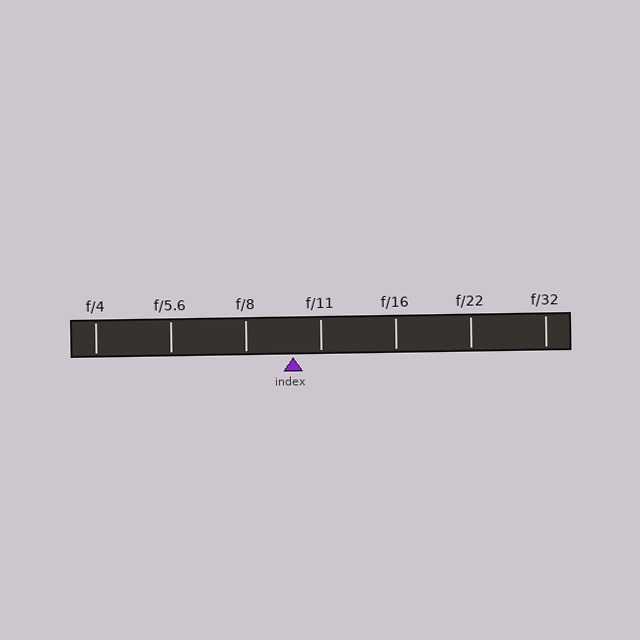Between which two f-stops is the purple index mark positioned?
The index mark is between f/8 and f/11.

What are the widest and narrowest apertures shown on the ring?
The widest aperture shown is f/4 and the narrowest is f/32.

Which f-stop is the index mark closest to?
The index mark is closest to f/11.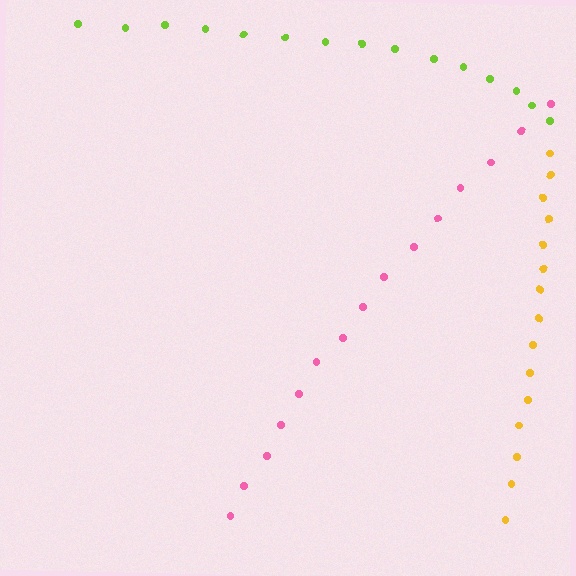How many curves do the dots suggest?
There are 3 distinct paths.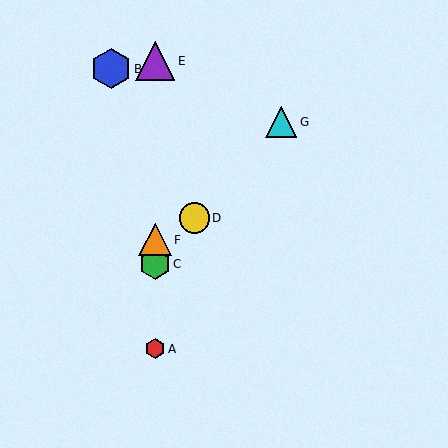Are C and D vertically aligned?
No, C is at x≈155 and D is at x≈194.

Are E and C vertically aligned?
Yes, both are at x≈155.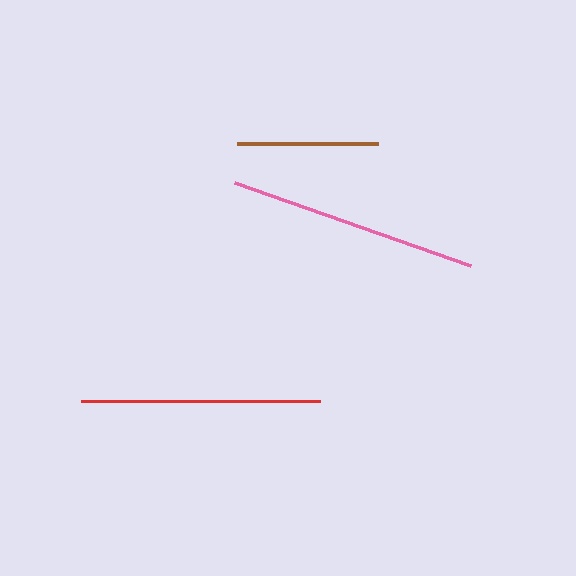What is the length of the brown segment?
The brown segment is approximately 141 pixels long.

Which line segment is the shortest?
The brown line is the shortest at approximately 141 pixels.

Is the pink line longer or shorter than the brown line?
The pink line is longer than the brown line.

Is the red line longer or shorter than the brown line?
The red line is longer than the brown line.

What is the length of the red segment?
The red segment is approximately 239 pixels long.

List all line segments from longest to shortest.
From longest to shortest: pink, red, brown.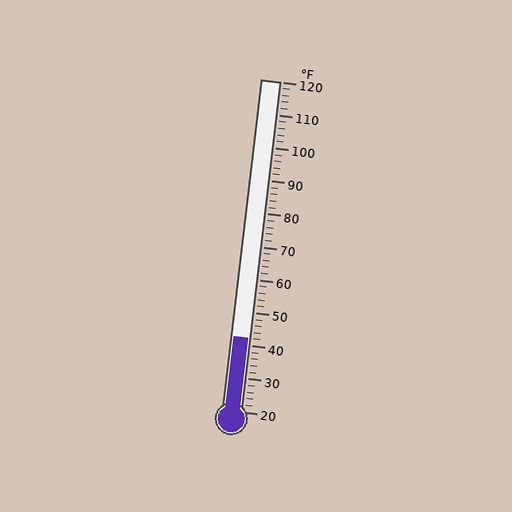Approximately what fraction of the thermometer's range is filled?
The thermometer is filled to approximately 20% of its range.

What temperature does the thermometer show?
The thermometer shows approximately 42°F.